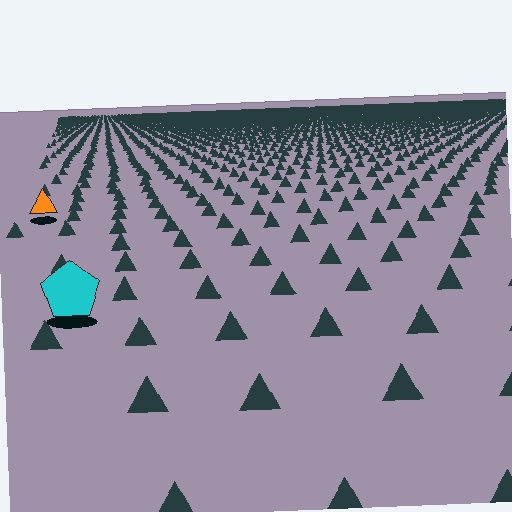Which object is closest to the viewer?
The cyan pentagon is closest. The texture marks near it are larger and more spread out.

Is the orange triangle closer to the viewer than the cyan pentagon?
No. The cyan pentagon is closer — you can tell from the texture gradient: the ground texture is coarser near it.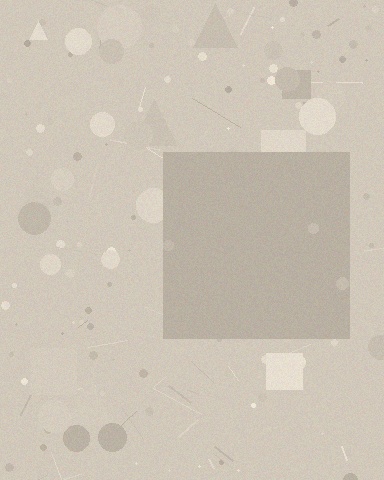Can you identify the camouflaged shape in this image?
The camouflaged shape is a square.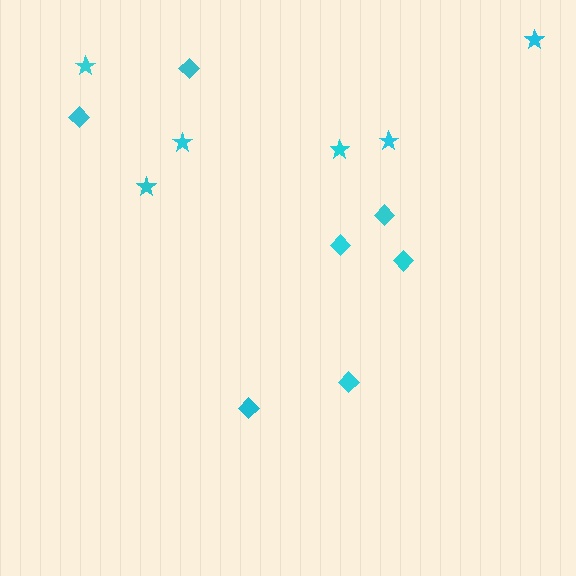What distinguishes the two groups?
There are 2 groups: one group of stars (6) and one group of diamonds (7).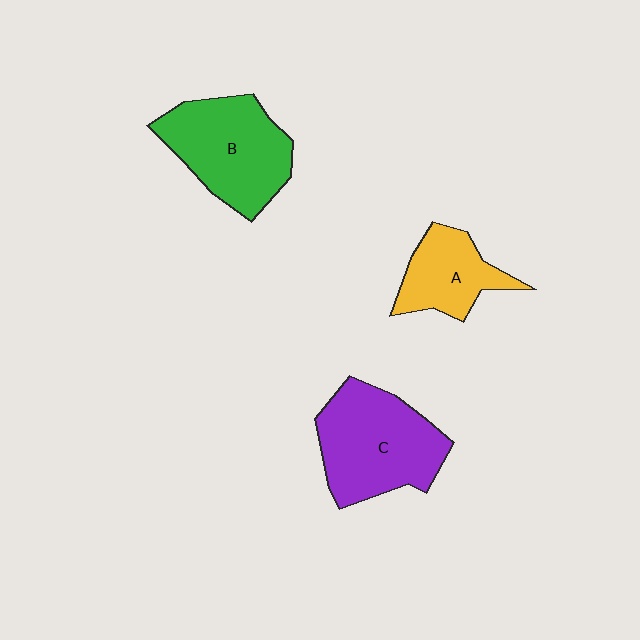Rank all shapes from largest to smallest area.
From largest to smallest: C (purple), B (green), A (yellow).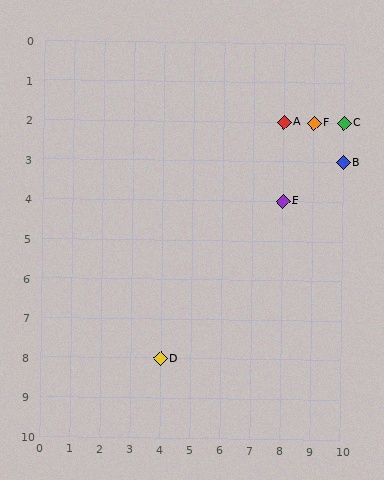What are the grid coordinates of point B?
Point B is at grid coordinates (10, 3).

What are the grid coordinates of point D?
Point D is at grid coordinates (4, 8).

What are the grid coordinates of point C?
Point C is at grid coordinates (10, 2).